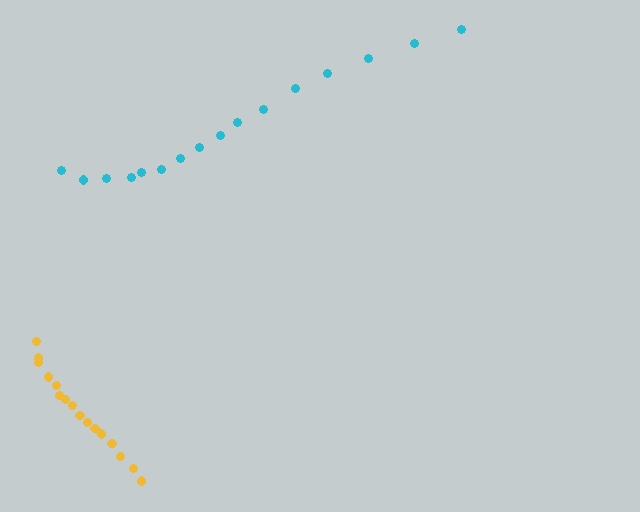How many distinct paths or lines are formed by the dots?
There are 2 distinct paths.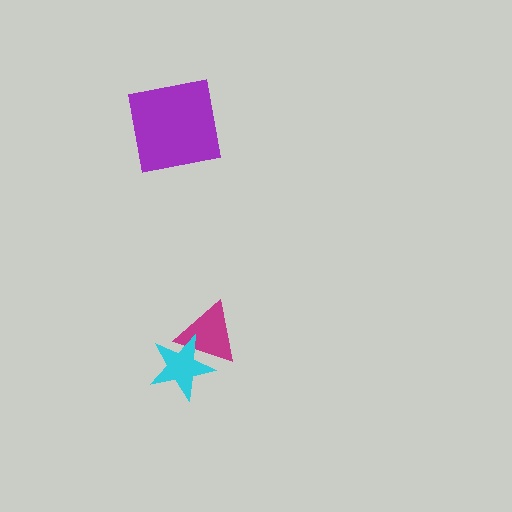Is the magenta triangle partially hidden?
Yes, it is partially covered by another shape.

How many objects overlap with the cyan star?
1 object overlaps with the cyan star.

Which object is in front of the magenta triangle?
The cyan star is in front of the magenta triangle.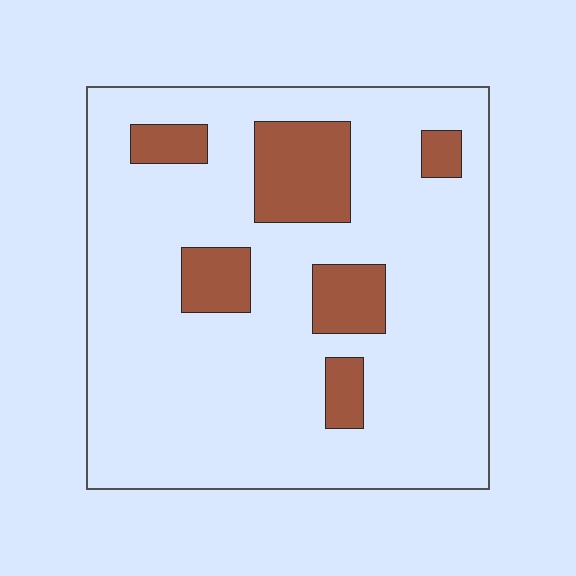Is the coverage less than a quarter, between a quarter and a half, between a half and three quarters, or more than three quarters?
Less than a quarter.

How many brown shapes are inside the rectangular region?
6.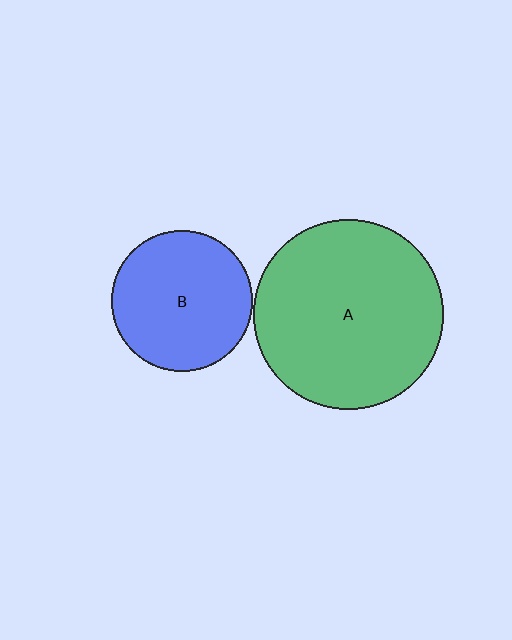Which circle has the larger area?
Circle A (green).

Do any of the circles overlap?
No, none of the circles overlap.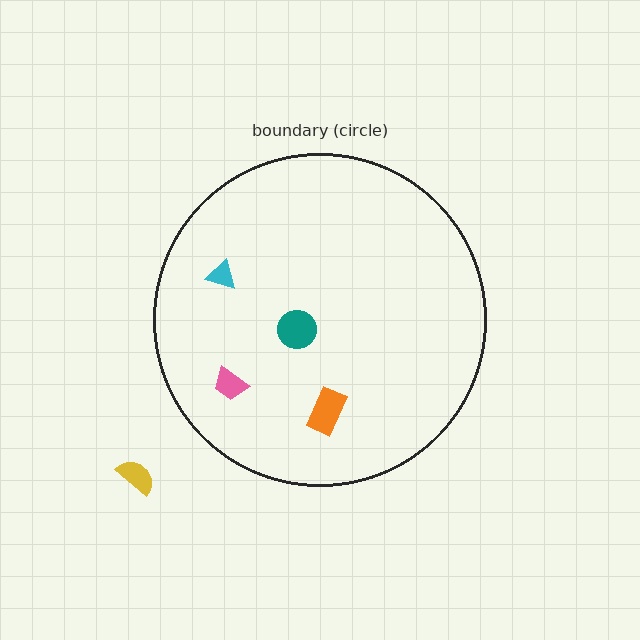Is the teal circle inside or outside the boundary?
Inside.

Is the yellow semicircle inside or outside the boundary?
Outside.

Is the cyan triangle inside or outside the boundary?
Inside.